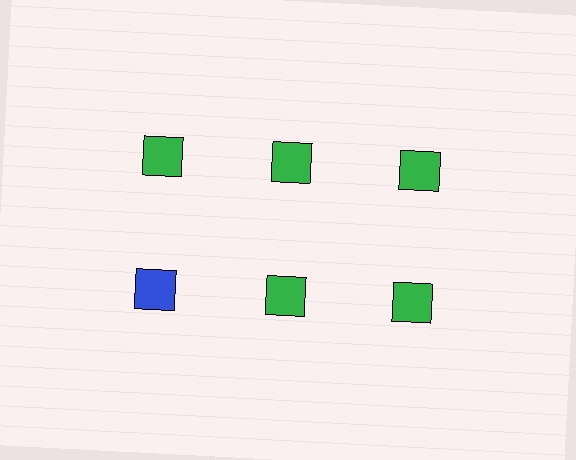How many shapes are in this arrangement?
There are 6 shapes arranged in a grid pattern.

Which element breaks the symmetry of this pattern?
The blue square in the second row, leftmost column breaks the symmetry. All other shapes are green squares.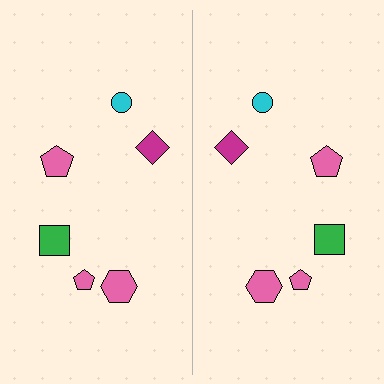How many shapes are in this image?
There are 12 shapes in this image.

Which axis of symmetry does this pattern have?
The pattern has a vertical axis of symmetry running through the center of the image.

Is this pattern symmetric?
Yes, this pattern has bilateral (reflection) symmetry.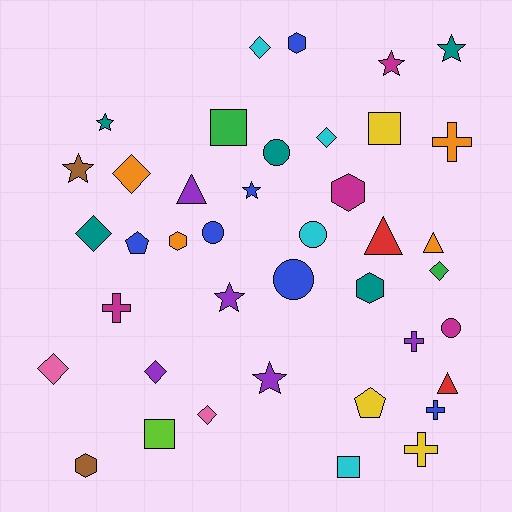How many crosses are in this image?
There are 5 crosses.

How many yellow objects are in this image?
There are 3 yellow objects.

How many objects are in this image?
There are 40 objects.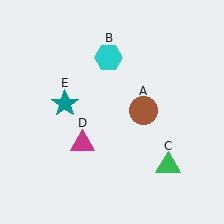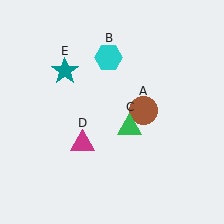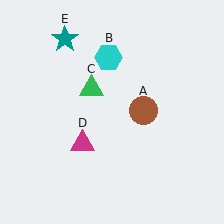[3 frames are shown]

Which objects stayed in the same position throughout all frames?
Brown circle (object A) and cyan hexagon (object B) and magenta triangle (object D) remained stationary.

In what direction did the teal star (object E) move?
The teal star (object E) moved up.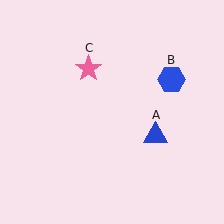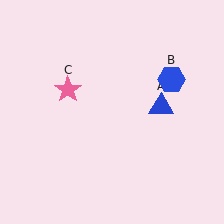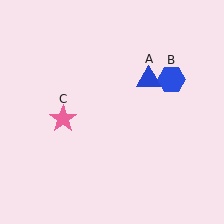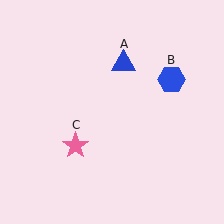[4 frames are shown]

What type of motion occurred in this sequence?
The blue triangle (object A), pink star (object C) rotated counterclockwise around the center of the scene.